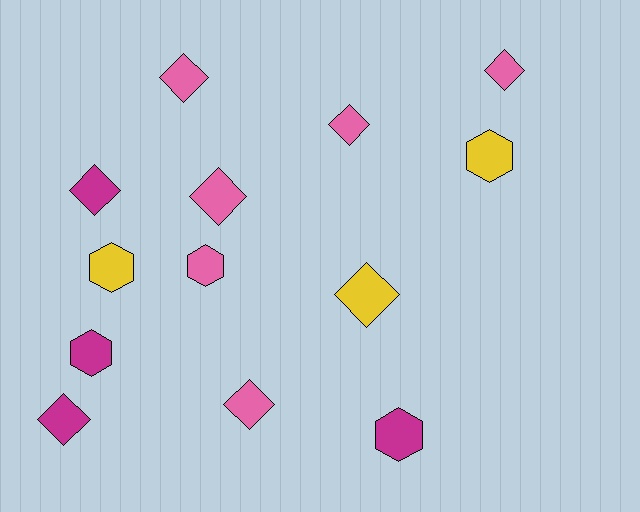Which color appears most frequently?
Pink, with 6 objects.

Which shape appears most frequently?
Diamond, with 8 objects.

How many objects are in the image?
There are 13 objects.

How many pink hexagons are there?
There is 1 pink hexagon.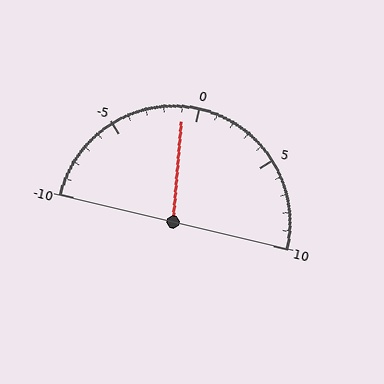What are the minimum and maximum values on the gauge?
The gauge ranges from -10 to 10.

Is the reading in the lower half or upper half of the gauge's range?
The reading is in the lower half of the range (-10 to 10).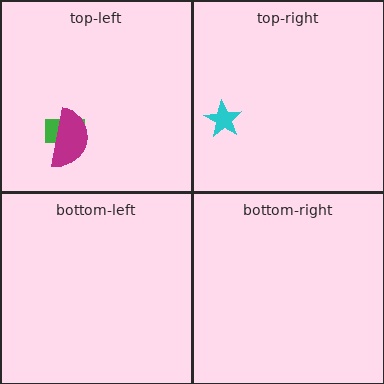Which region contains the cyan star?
The top-right region.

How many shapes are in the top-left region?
2.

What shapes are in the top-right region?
The cyan star.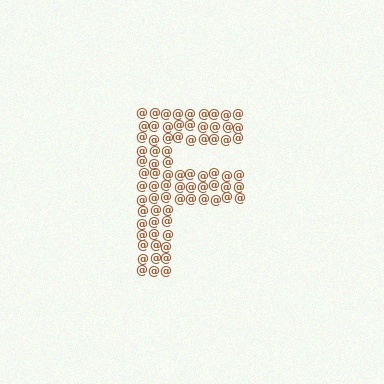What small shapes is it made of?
It is made of small at signs.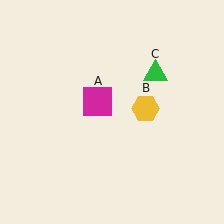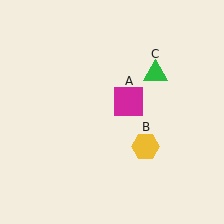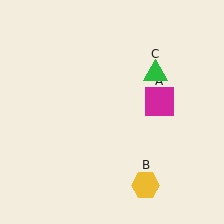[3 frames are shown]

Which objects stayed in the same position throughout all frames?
Green triangle (object C) remained stationary.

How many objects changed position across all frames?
2 objects changed position: magenta square (object A), yellow hexagon (object B).